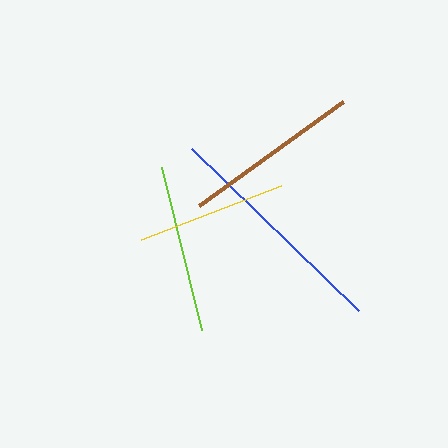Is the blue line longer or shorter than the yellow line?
The blue line is longer than the yellow line.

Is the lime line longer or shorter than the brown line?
The brown line is longer than the lime line.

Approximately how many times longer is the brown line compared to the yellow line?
The brown line is approximately 1.2 times the length of the yellow line.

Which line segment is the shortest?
The yellow line is the shortest at approximately 150 pixels.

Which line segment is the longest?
The blue line is the longest at approximately 232 pixels.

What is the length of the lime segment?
The lime segment is approximately 168 pixels long.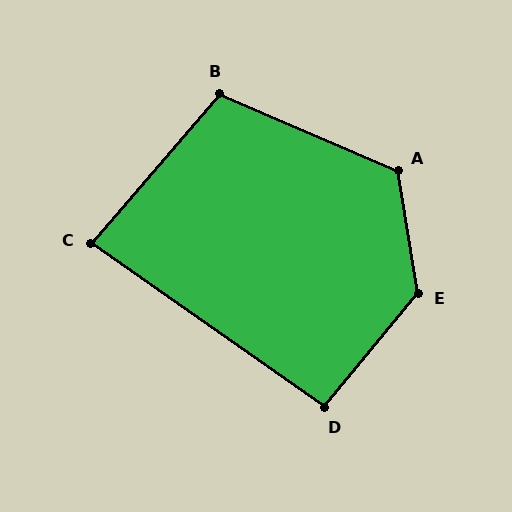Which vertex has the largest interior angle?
E, at approximately 132 degrees.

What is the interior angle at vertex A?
Approximately 122 degrees (obtuse).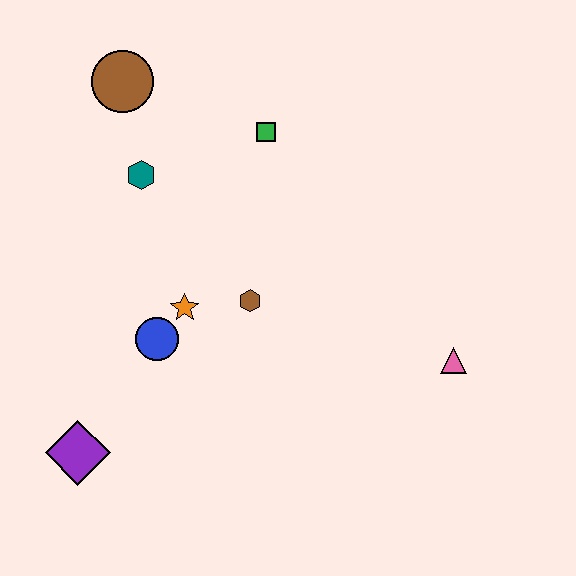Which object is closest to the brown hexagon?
The orange star is closest to the brown hexagon.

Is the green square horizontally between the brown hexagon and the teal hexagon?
No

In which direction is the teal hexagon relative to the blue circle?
The teal hexagon is above the blue circle.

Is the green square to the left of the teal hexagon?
No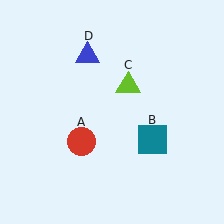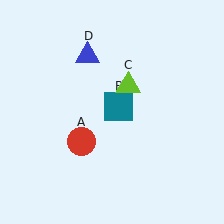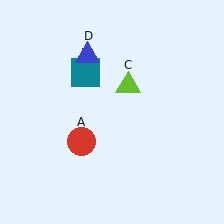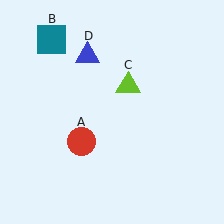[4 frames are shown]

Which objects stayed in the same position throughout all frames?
Red circle (object A) and lime triangle (object C) and blue triangle (object D) remained stationary.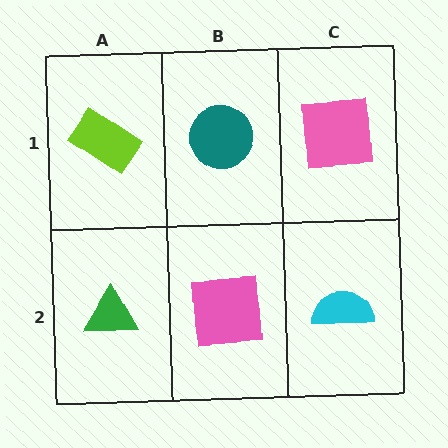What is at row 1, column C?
A pink square.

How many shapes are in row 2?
3 shapes.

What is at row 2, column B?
A pink square.